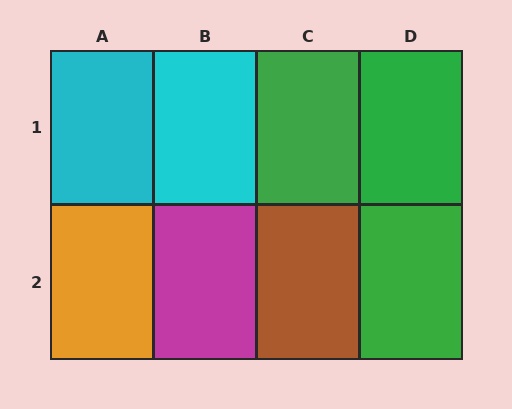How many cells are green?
3 cells are green.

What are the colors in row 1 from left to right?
Cyan, cyan, green, green.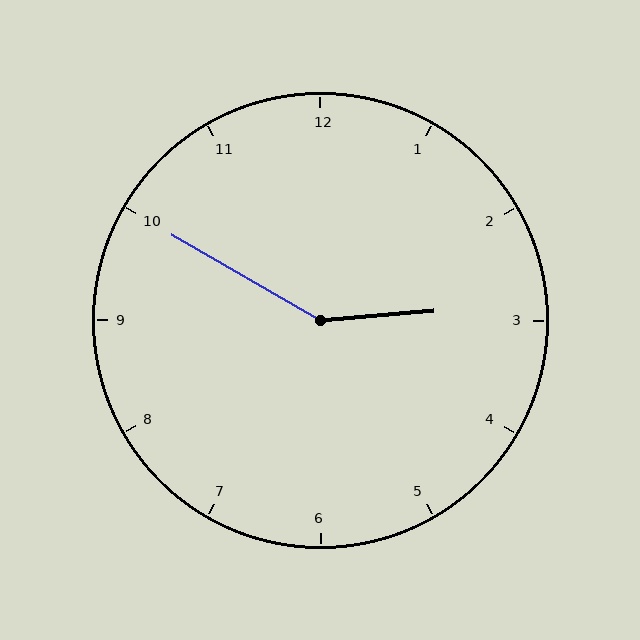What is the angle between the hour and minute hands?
Approximately 145 degrees.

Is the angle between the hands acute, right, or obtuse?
It is obtuse.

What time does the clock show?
2:50.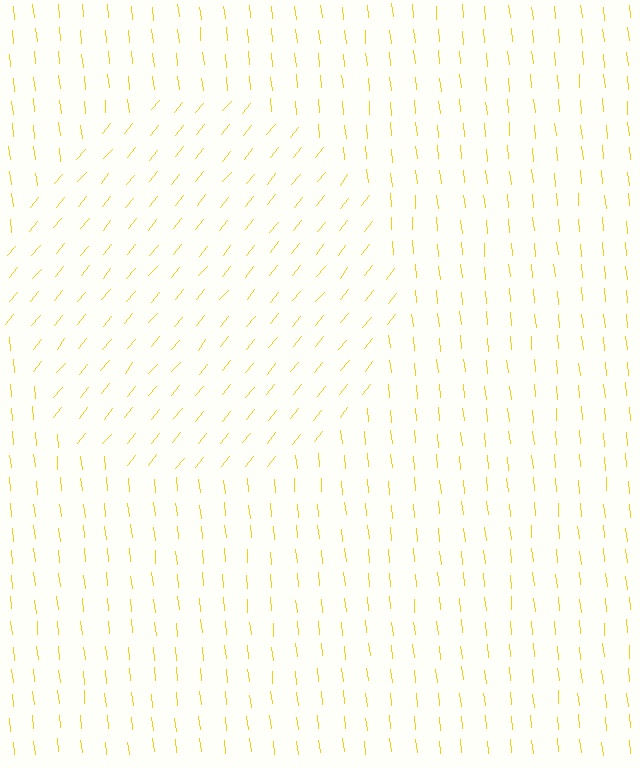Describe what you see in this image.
The image is filled with small yellow line segments. A circle region in the image has lines oriented differently from the surrounding lines, creating a visible texture boundary.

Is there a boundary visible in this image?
Yes, there is a texture boundary formed by a change in line orientation.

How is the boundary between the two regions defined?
The boundary is defined purely by a change in line orientation (approximately 45 degrees difference). All lines are the same color and thickness.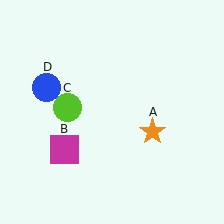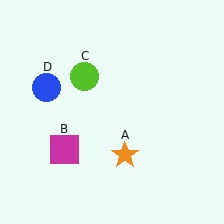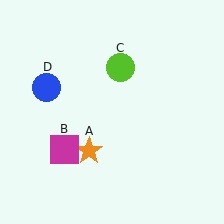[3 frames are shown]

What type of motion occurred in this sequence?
The orange star (object A), lime circle (object C) rotated clockwise around the center of the scene.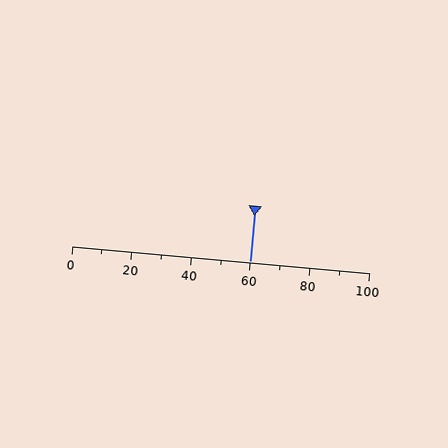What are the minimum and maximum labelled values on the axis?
The axis runs from 0 to 100.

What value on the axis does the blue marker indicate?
The marker indicates approximately 60.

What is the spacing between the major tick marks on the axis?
The major ticks are spaced 20 apart.